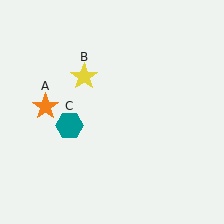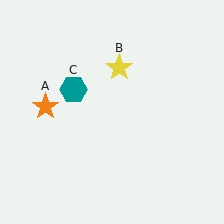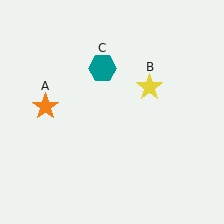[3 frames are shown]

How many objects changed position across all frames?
2 objects changed position: yellow star (object B), teal hexagon (object C).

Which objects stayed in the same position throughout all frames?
Orange star (object A) remained stationary.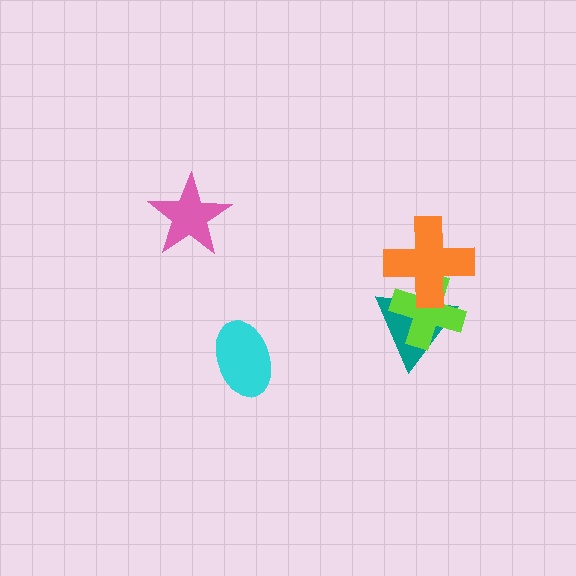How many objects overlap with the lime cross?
2 objects overlap with the lime cross.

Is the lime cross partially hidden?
Yes, it is partially covered by another shape.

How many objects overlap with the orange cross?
2 objects overlap with the orange cross.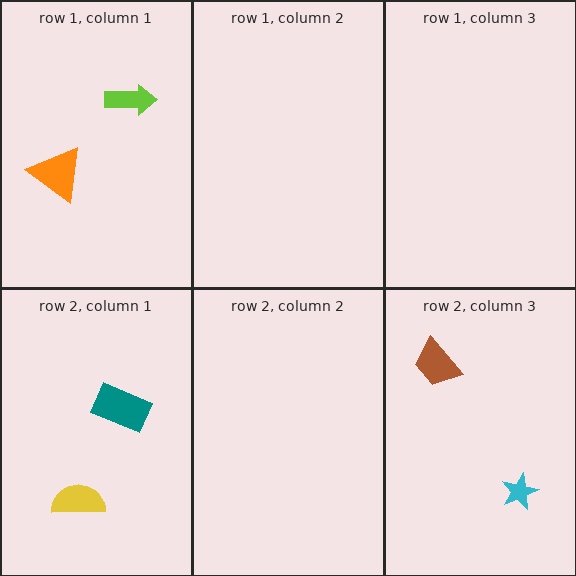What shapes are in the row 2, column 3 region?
The cyan star, the brown trapezoid.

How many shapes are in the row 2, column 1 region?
2.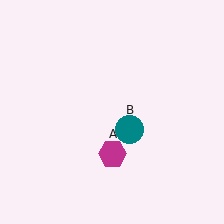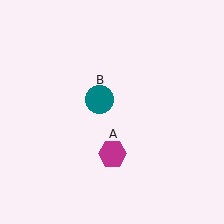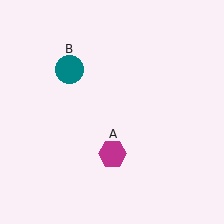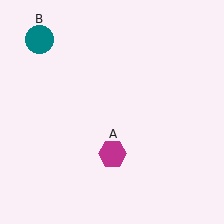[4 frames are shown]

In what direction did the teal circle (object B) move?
The teal circle (object B) moved up and to the left.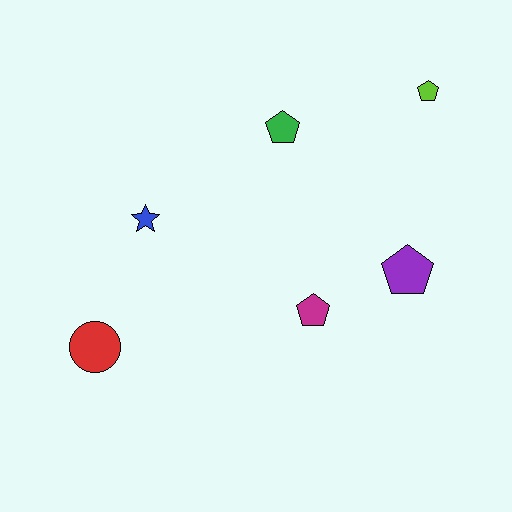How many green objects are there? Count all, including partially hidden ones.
There is 1 green object.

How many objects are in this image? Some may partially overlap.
There are 6 objects.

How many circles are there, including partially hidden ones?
There is 1 circle.